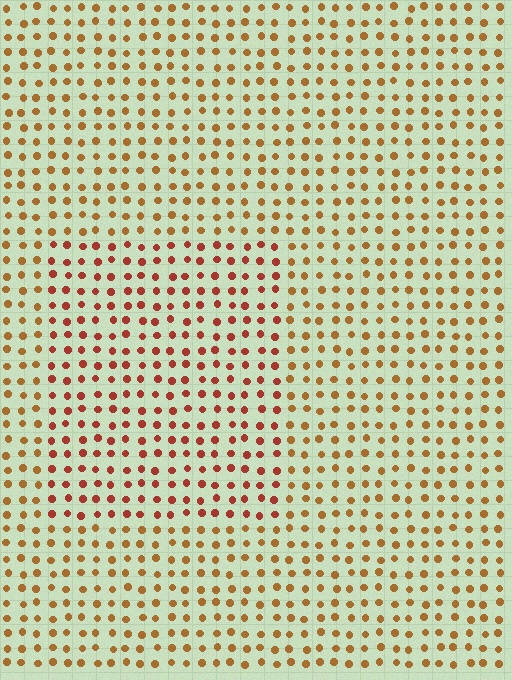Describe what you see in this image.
The image is filled with small brown elements in a uniform arrangement. A rectangle-shaped region is visible where the elements are tinted to a slightly different hue, forming a subtle color boundary.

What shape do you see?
I see a rectangle.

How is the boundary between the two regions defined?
The boundary is defined purely by a slight shift in hue (about 28 degrees). Spacing, size, and orientation are identical on both sides.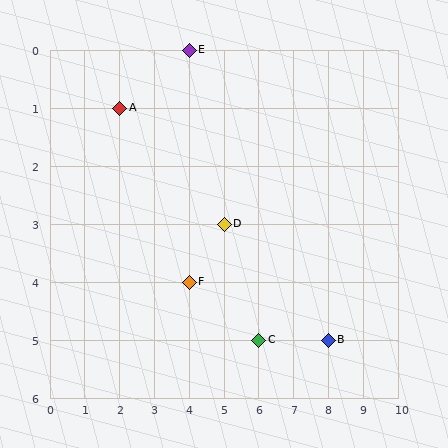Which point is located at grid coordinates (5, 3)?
Point D is at (5, 3).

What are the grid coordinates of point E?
Point E is at grid coordinates (4, 0).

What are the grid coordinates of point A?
Point A is at grid coordinates (2, 1).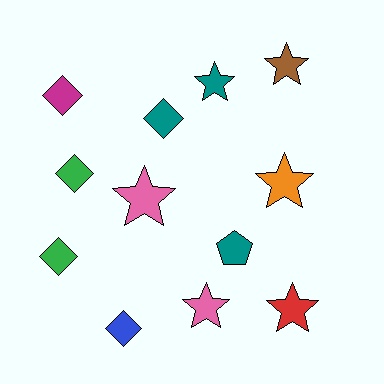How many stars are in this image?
There are 6 stars.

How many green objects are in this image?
There are 2 green objects.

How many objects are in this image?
There are 12 objects.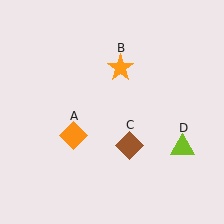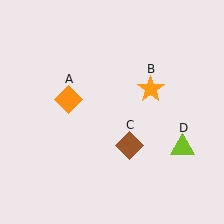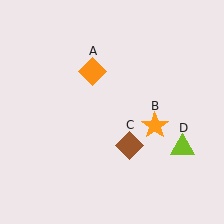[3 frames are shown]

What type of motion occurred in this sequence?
The orange diamond (object A), orange star (object B) rotated clockwise around the center of the scene.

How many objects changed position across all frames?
2 objects changed position: orange diamond (object A), orange star (object B).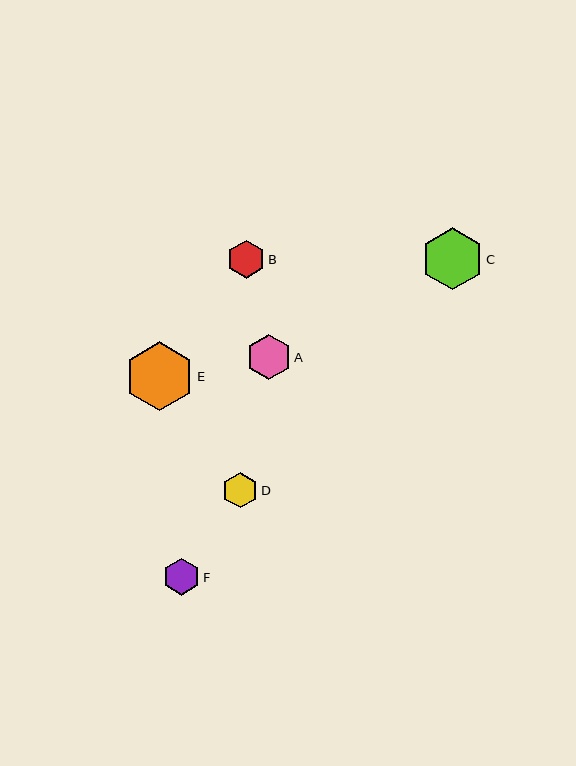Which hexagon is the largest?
Hexagon E is the largest with a size of approximately 69 pixels.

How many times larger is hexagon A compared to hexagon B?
Hexagon A is approximately 1.2 times the size of hexagon B.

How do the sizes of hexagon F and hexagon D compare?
Hexagon F and hexagon D are approximately the same size.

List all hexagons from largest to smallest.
From largest to smallest: E, C, A, B, F, D.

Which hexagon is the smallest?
Hexagon D is the smallest with a size of approximately 35 pixels.